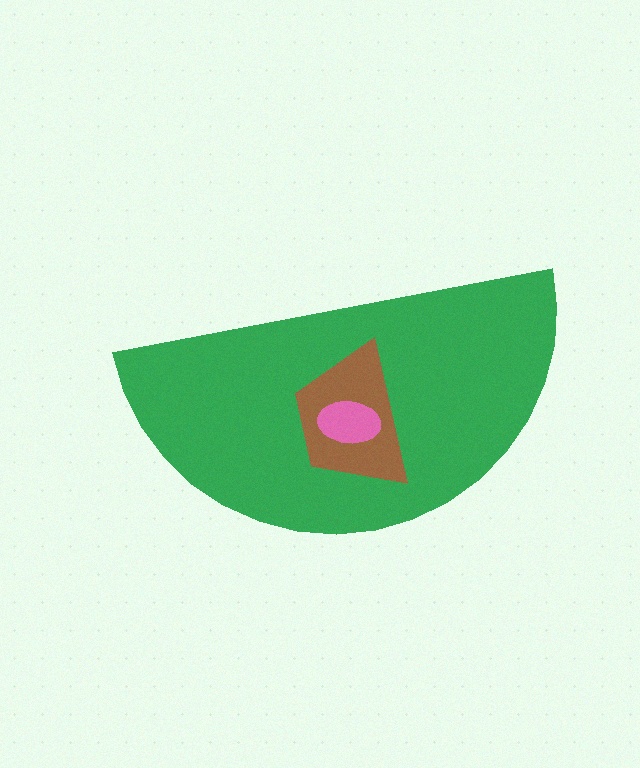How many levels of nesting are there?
3.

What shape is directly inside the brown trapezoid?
The pink ellipse.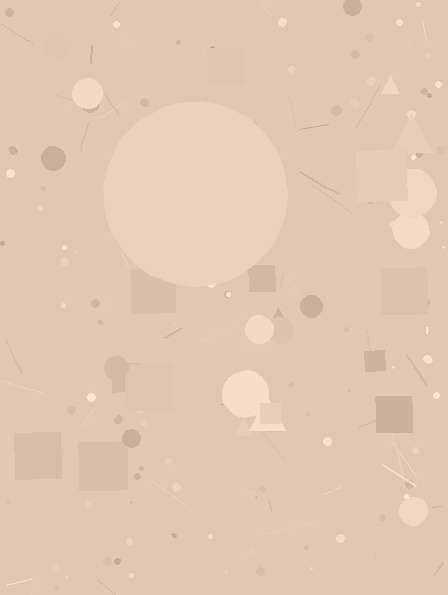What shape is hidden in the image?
A circle is hidden in the image.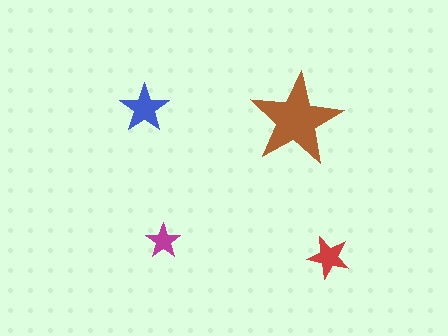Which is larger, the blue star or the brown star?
The brown one.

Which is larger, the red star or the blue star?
The blue one.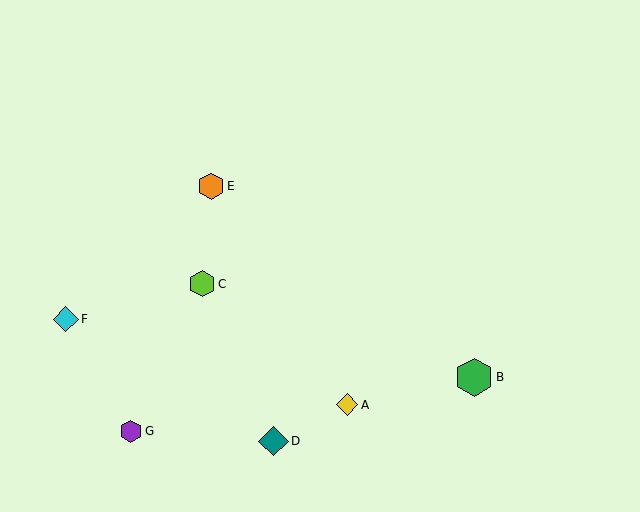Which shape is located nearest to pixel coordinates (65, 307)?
The cyan diamond (labeled F) at (66, 319) is nearest to that location.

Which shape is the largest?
The green hexagon (labeled B) is the largest.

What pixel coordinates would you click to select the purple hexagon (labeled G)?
Click at (130, 431) to select the purple hexagon G.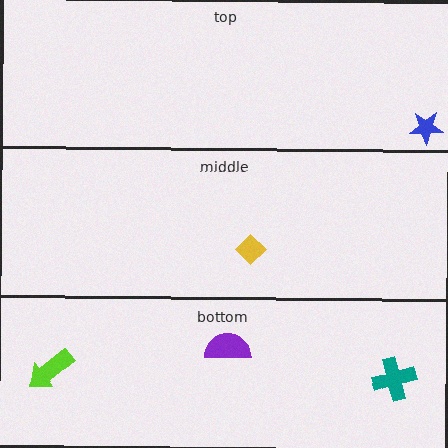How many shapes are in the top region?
1.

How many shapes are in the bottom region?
3.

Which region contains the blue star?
The top region.